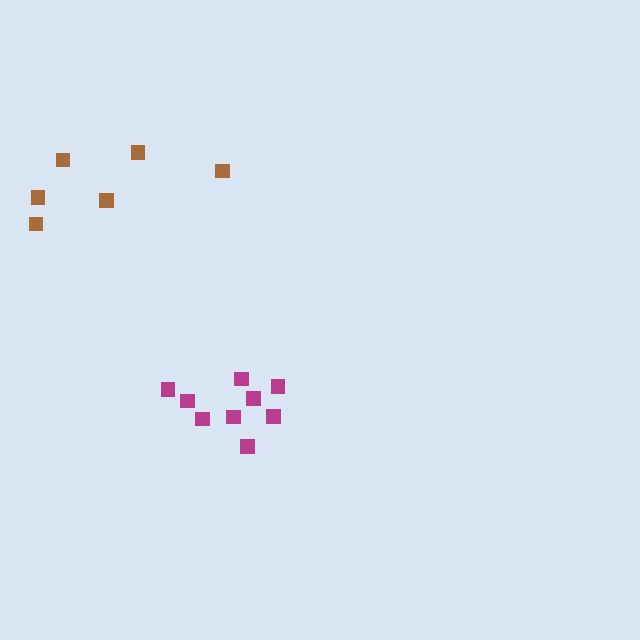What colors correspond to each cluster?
The clusters are colored: magenta, brown.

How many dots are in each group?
Group 1: 9 dots, Group 2: 6 dots (15 total).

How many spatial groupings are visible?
There are 2 spatial groupings.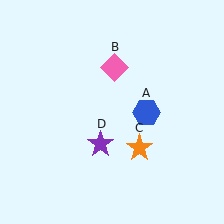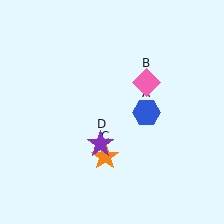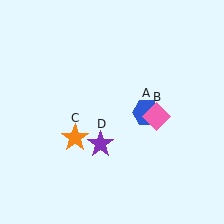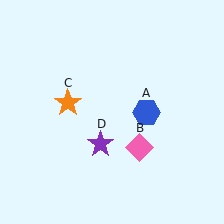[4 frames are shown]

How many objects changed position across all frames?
2 objects changed position: pink diamond (object B), orange star (object C).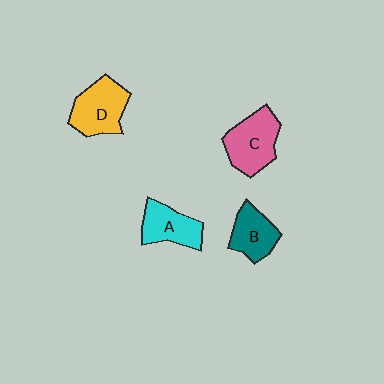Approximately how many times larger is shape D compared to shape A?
Approximately 1.2 times.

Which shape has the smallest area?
Shape B (teal).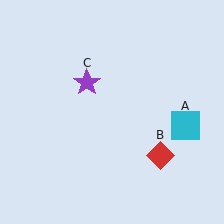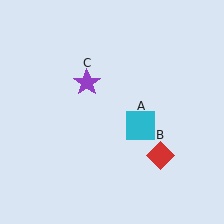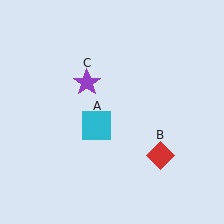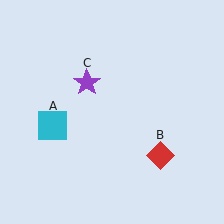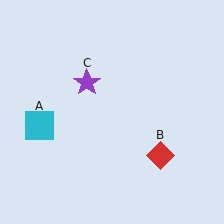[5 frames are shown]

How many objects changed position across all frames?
1 object changed position: cyan square (object A).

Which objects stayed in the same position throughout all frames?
Red diamond (object B) and purple star (object C) remained stationary.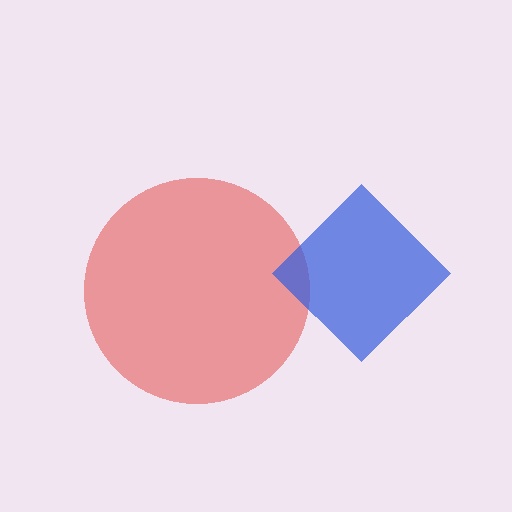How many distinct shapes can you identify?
There are 2 distinct shapes: a red circle, a blue diamond.